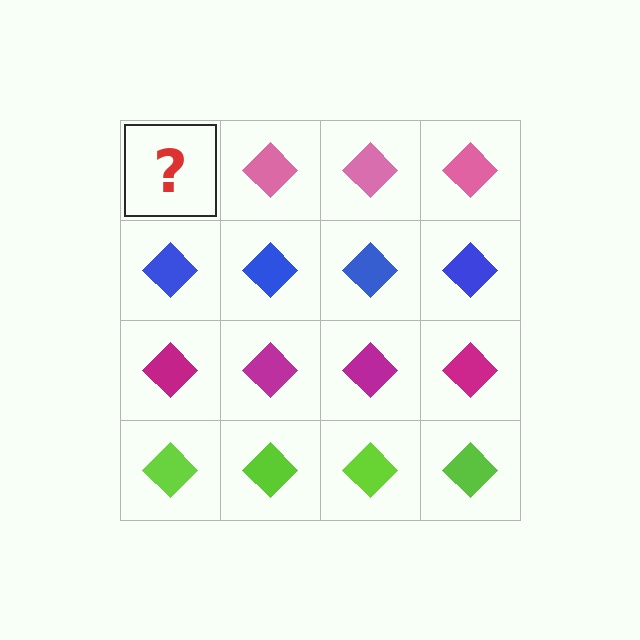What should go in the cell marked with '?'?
The missing cell should contain a pink diamond.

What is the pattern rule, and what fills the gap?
The rule is that each row has a consistent color. The gap should be filled with a pink diamond.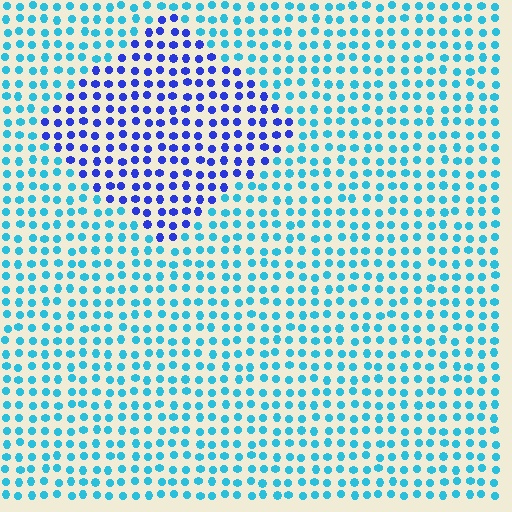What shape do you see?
I see a diamond.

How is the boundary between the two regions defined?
The boundary is defined purely by a slight shift in hue (about 46 degrees). Spacing, size, and orientation are identical on both sides.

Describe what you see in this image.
The image is filled with small cyan elements in a uniform arrangement. A diamond-shaped region is visible where the elements are tinted to a slightly different hue, forming a subtle color boundary.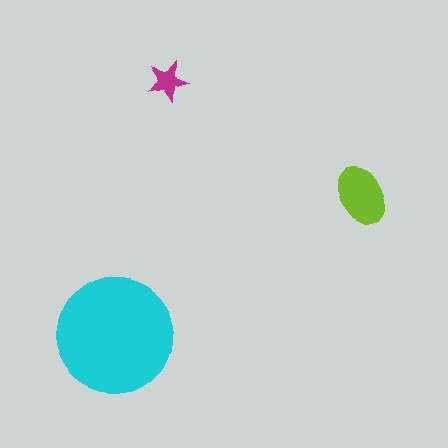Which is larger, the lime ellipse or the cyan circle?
The cyan circle.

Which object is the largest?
The cyan circle.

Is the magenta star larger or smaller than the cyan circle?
Smaller.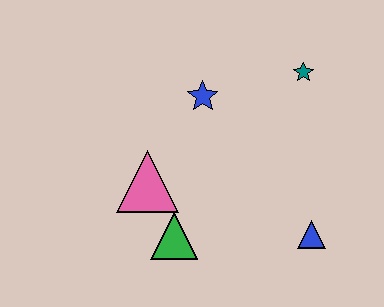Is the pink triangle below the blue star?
Yes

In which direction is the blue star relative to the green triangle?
The blue star is above the green triangle.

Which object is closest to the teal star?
The blue star is closest to the teal star.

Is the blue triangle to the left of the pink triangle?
No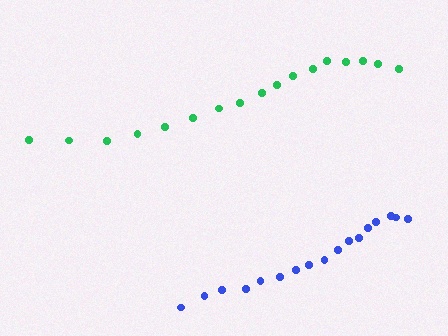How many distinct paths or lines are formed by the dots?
There are 2 distinct paths.